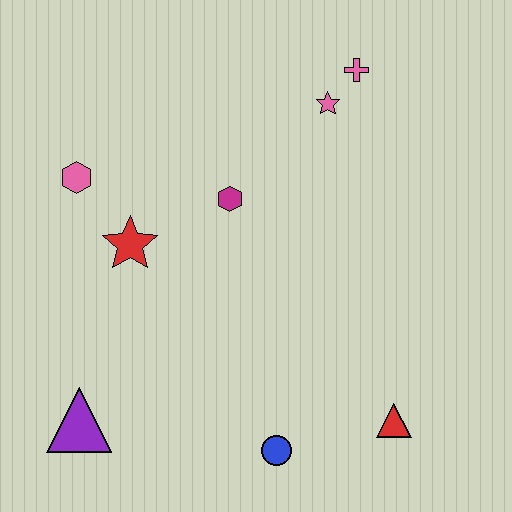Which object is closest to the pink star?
The pink cross is closest to the pink star.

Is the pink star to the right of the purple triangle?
Yes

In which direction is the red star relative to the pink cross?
The red star is to the left of the pink cross.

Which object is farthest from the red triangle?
The pink hexagon is farthest from the red triangle.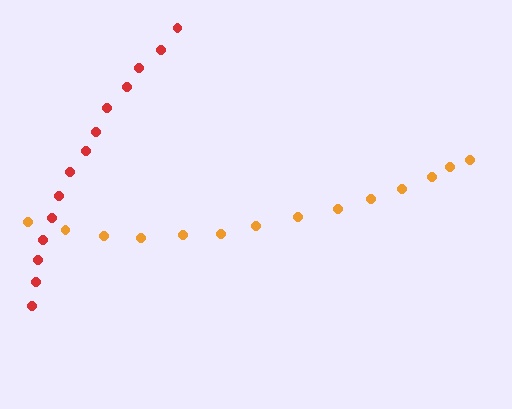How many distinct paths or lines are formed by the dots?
There are 2 distinct paths.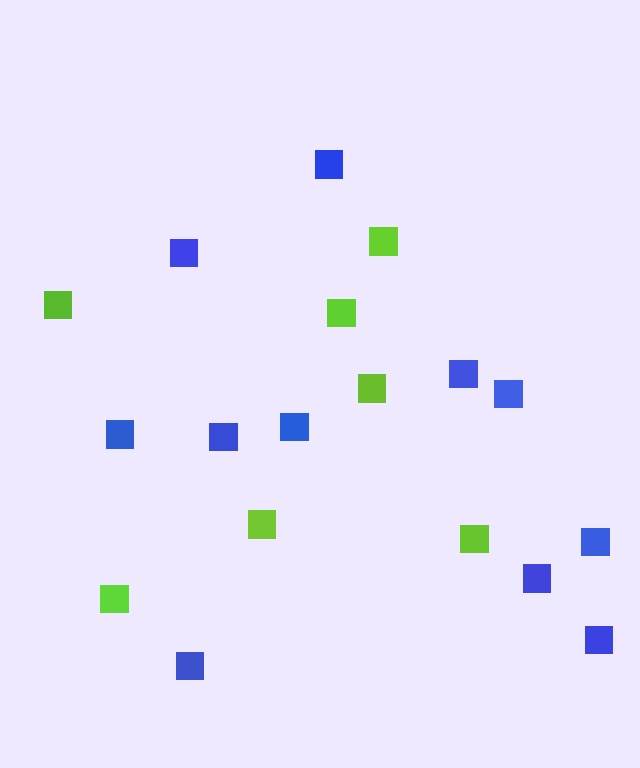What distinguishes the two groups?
There are 2 groups: one group of blue squares (11) and one group of lime squares (7).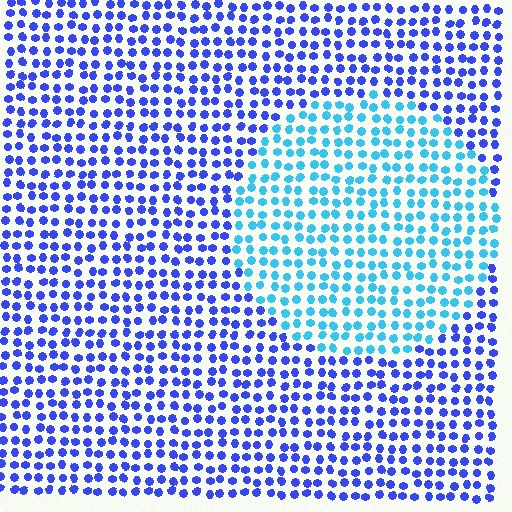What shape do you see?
I see a circle.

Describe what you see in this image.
The image is filled with small blue elements in a uniform arrangement. A circle-shaped region is visible where the elements are tinted to a slightly different hue, forming a subtle color boundary.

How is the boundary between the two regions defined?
The boundary is defined purely by a slight shift in hue (about 42 degrees). Spacing, size, and orientation are identical on both sides.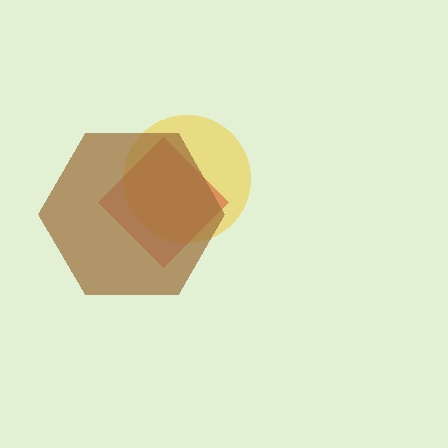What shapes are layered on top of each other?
The layered shapes are: a yellow circle, a red diamond, a brown hexagon.